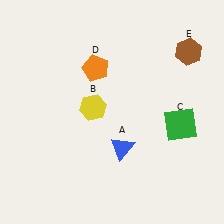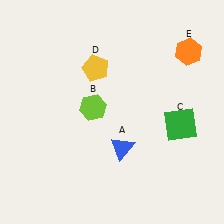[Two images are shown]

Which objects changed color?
B changed from yellow to lime. D changed from orange to yellow. E changed from brown to orange.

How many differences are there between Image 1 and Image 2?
There are 3 differences between the two images.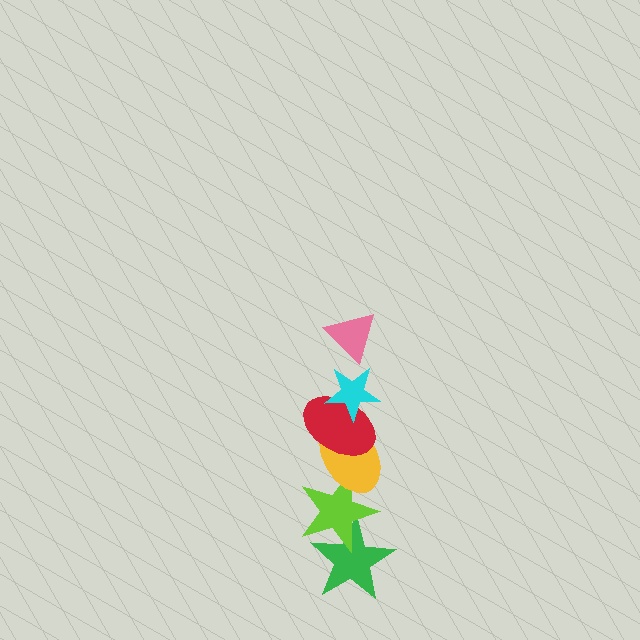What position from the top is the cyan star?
The cyan star is 2nd from the top.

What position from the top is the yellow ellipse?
The yellow ellipse is 4th from the top.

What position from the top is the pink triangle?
The pink triangle is 1st from the top.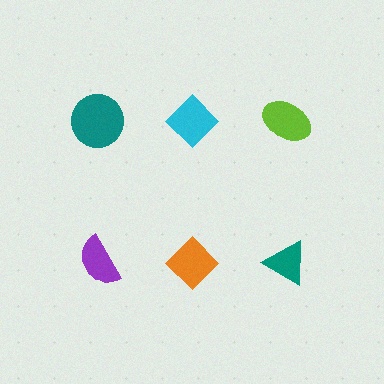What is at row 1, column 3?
A lime ellipse.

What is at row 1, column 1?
A teal circle.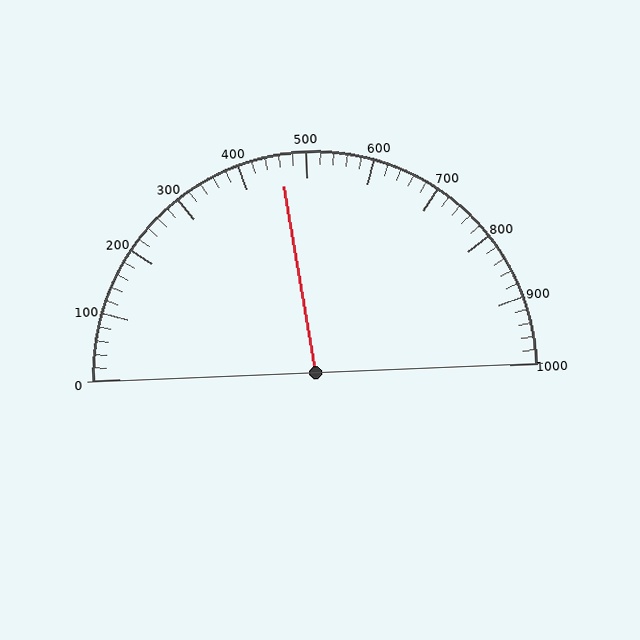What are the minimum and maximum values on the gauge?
The gauge ranges from 0 to 1000.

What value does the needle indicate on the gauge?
The needle indicates approximately 460.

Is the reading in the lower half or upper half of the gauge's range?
The reading is in the lower half of the range (0 to 1000).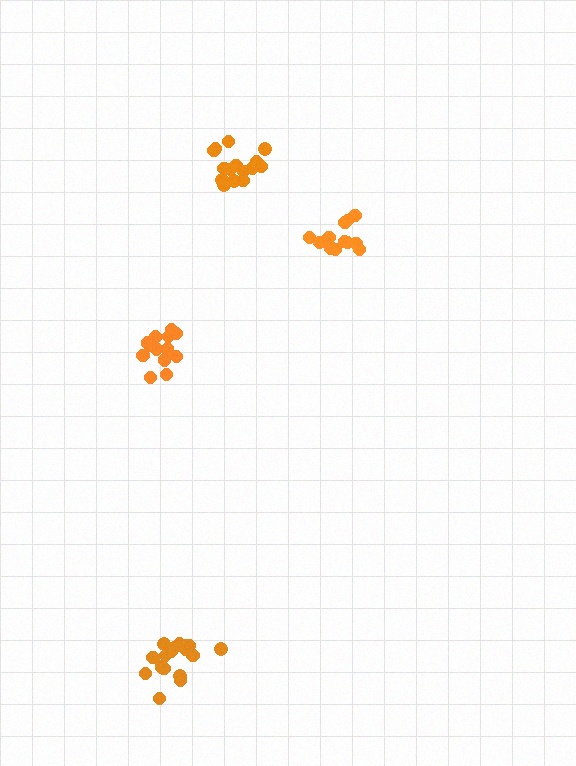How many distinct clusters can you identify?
There are 4 distinct clusters.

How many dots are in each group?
Group 1: 13 dots, Group 2: 15 dots, Group 3: 13 dots, Group 4: 18 dots (59 total).